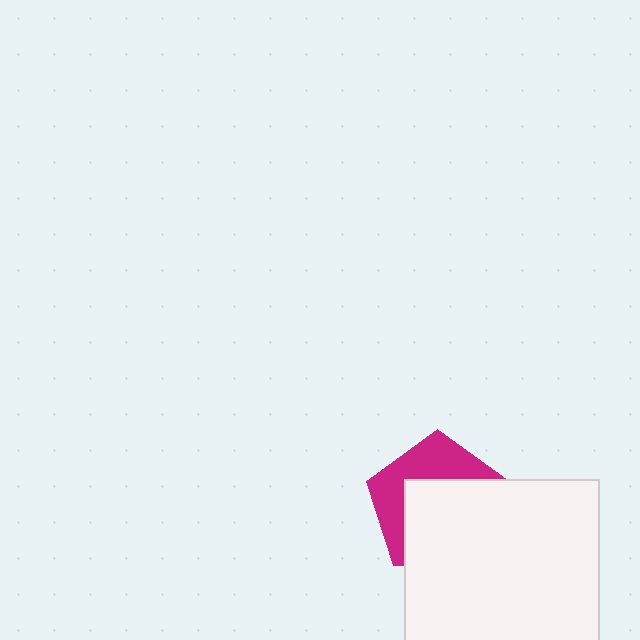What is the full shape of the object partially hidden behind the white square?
The partially hidden object is a magenta pentagon.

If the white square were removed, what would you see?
You would see the complete magenta pentagon.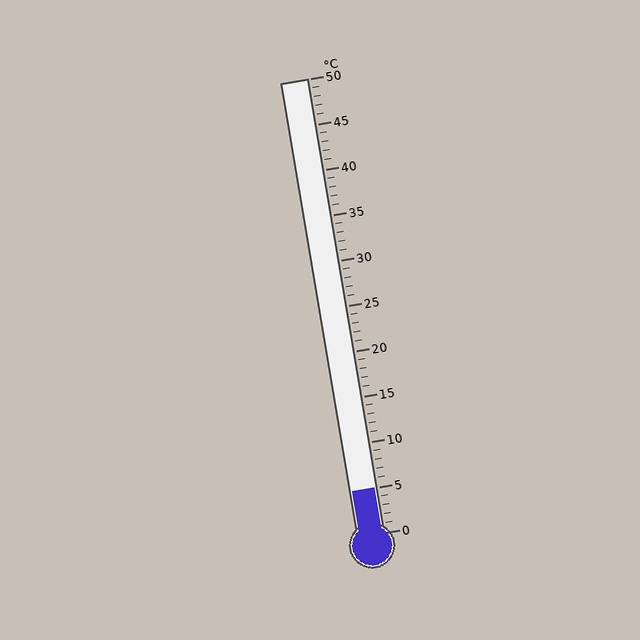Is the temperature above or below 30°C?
The temperature is below 30°C.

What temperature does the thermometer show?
The thermometer shows approximately 5°C.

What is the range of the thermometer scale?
The thermometer scale ranges from 0°C to 50°C.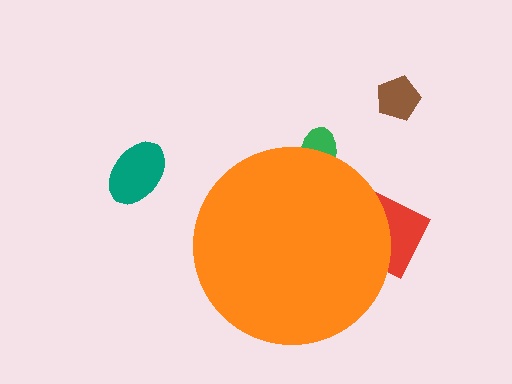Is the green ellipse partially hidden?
Yes, the green ellipse is partially hidden behind the orange circle.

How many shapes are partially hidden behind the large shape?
2 shapes are partially hidden.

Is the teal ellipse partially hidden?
No, the teal ellipse is fully visible.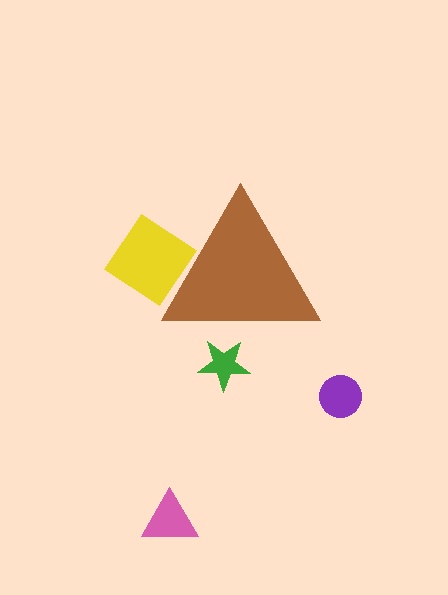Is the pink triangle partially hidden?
No, the pink triangle is fully visible.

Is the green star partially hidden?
Yes, the green star is partially hidden behind the brown triangle.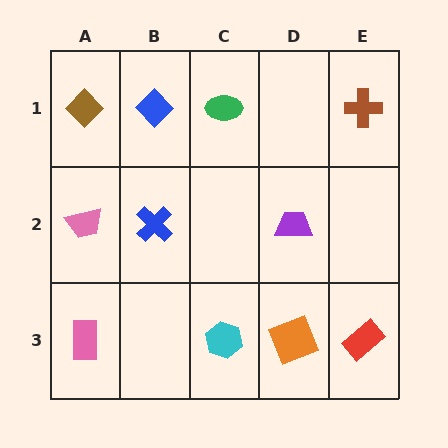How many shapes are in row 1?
4 shapes.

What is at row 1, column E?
A brown cross.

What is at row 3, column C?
A cyan hexagon.